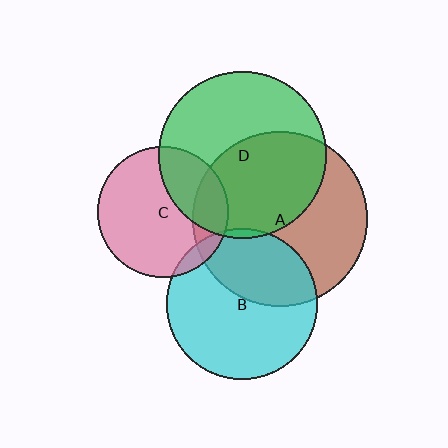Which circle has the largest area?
Circle A (brown).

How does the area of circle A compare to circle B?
Approximately 1.3 times.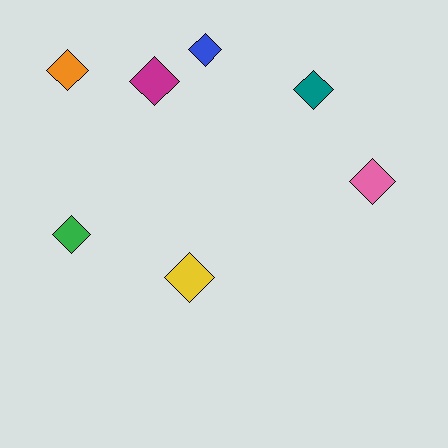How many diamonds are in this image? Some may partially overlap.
There are 7 diamonds.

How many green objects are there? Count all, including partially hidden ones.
There is 1 green object.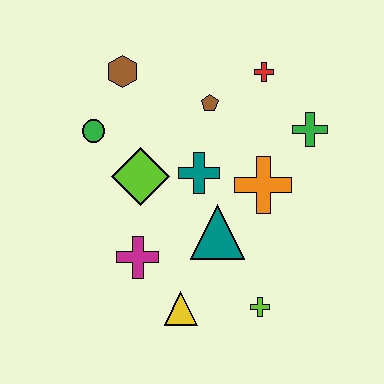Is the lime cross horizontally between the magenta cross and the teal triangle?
No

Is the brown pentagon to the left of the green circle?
No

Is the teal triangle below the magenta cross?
No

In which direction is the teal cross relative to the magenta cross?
The teal cross is above the magenta cross.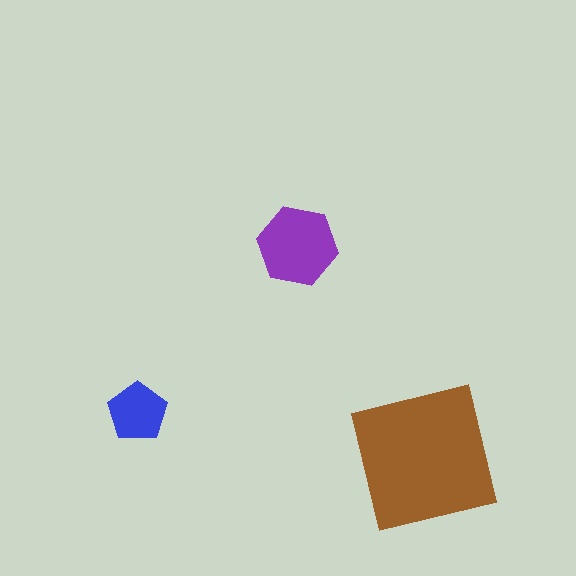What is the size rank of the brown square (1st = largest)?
1st.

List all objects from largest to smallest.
The brown square, the purple hexagon, the blue pentagon.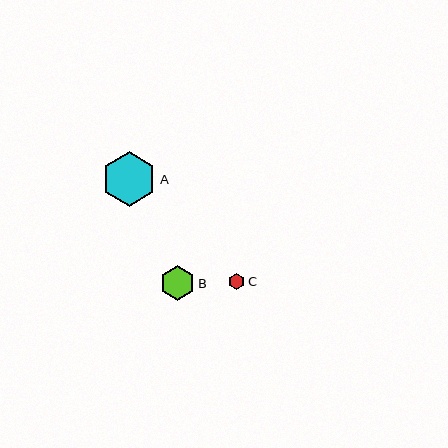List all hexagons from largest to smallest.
From largest to smallest: A, B, C.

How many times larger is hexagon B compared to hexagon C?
Hexagon B is approximately 2.1 times the size of hexagon C.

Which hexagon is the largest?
Hexagon A is the largest with a size of approximately 55 pixels.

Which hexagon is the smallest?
Hexagon C is the smallest with a size of approximately 16 pixels.